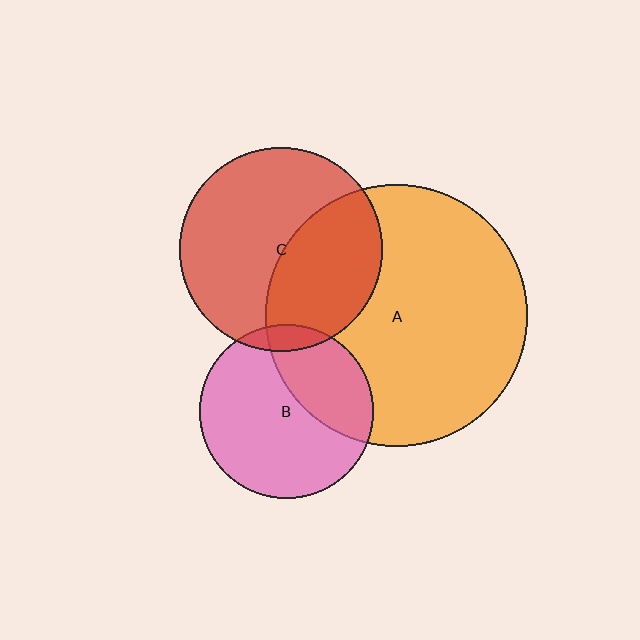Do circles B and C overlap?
Yes.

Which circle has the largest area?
Circle A (orange).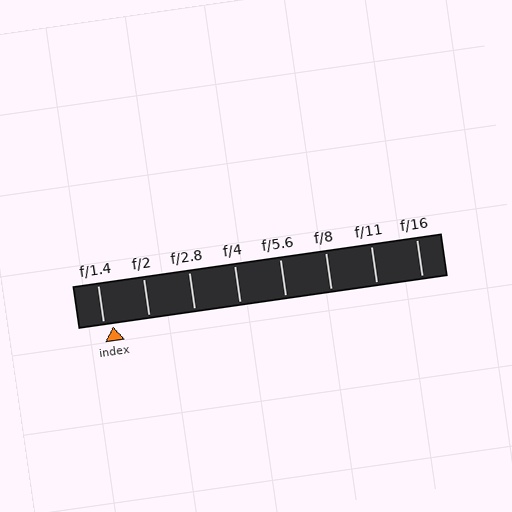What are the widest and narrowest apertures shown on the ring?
The widest aperture shown is f/1.4 and the narrowest is f/16.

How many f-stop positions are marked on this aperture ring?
There are 8 f-stop positions marked.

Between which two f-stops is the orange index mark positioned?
The index mark is between f/1.4 and f/2.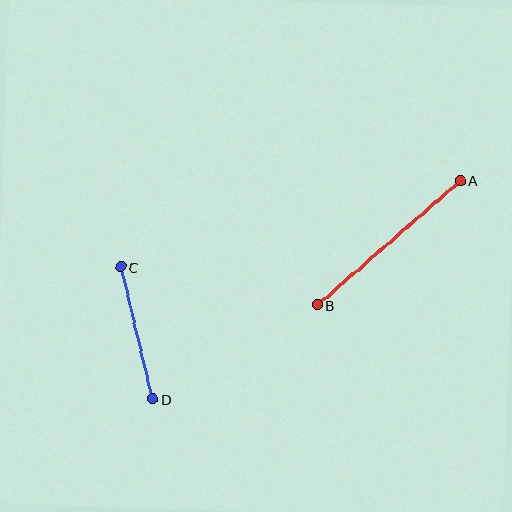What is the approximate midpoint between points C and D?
The midpoint is at approximately (137, 333) pixels.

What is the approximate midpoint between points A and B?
The midpoint is at approximately (389, 243) pixels.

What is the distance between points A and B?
The distance is approximately 189 pixels.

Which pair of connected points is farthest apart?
Points A and B are farthest apart.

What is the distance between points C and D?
The distance is approximately 136 pixels.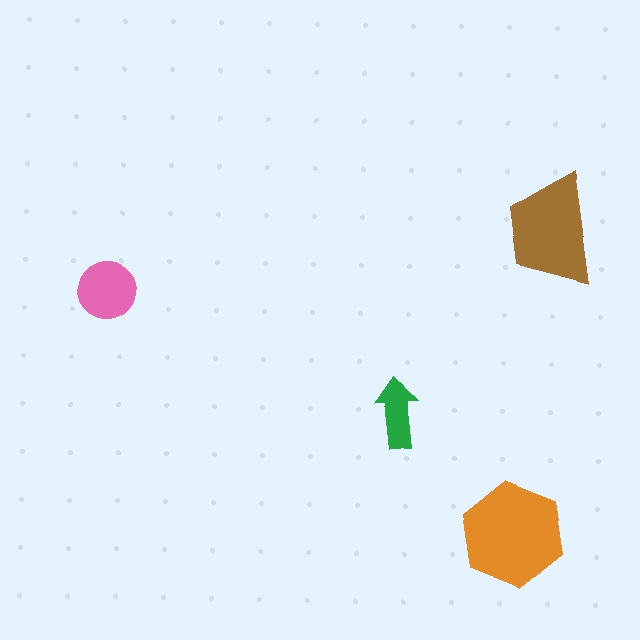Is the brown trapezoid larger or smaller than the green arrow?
Larger.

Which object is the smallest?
The green arrow.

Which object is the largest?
The orange hexagon.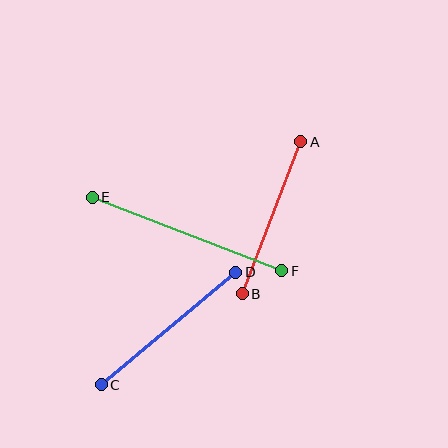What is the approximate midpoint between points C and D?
The midpoint is at approximately (168, 329) pixels.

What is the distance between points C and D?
The distance is approximately 175 pixels.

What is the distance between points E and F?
The distance is approximately 203 pixels.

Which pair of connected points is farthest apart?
Points E and F are farthest apart.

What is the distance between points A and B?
The distance is approximately 163 pixels.